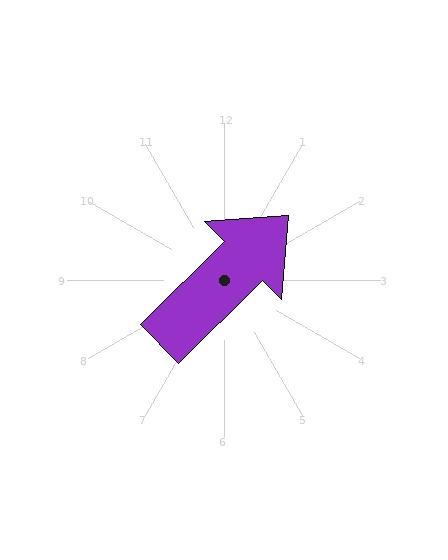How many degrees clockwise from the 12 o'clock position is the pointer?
Approximately 45 degrees.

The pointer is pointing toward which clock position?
Roughly 2 o'clock.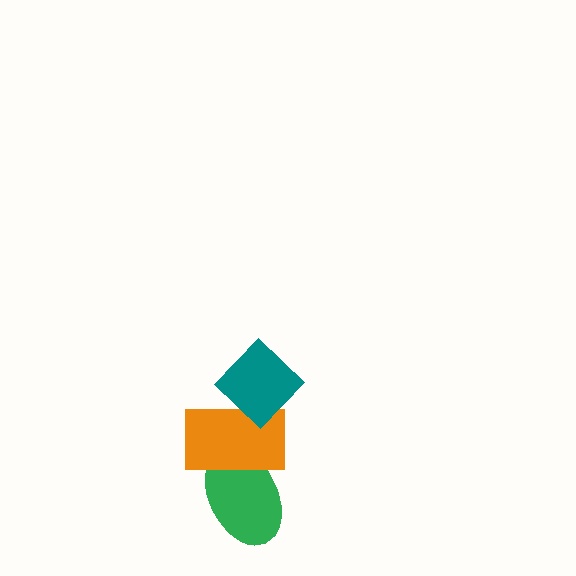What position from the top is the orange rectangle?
The orange rectangle is 2nd from the top.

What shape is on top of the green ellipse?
The orange rectangle is on top of the green ellipse.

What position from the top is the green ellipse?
The green ellipse is 3rd from the top.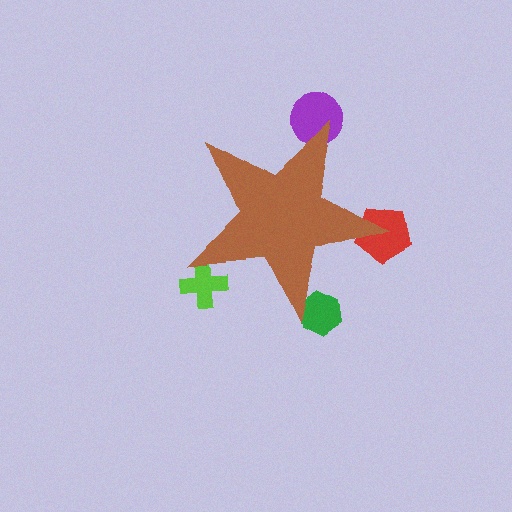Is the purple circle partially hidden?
Yes, the purple circle is partially hidden behind the brown star.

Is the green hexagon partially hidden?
Yes, the green hexagon is partially hidden behind the brown star.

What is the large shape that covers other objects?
A brown star.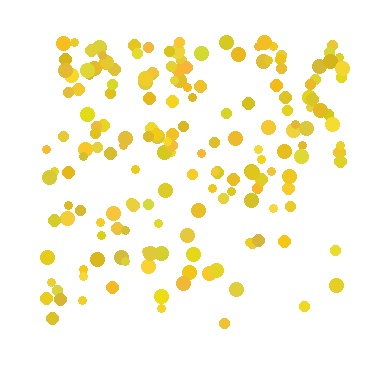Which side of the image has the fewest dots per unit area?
The bottom.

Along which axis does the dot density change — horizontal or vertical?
Vertical.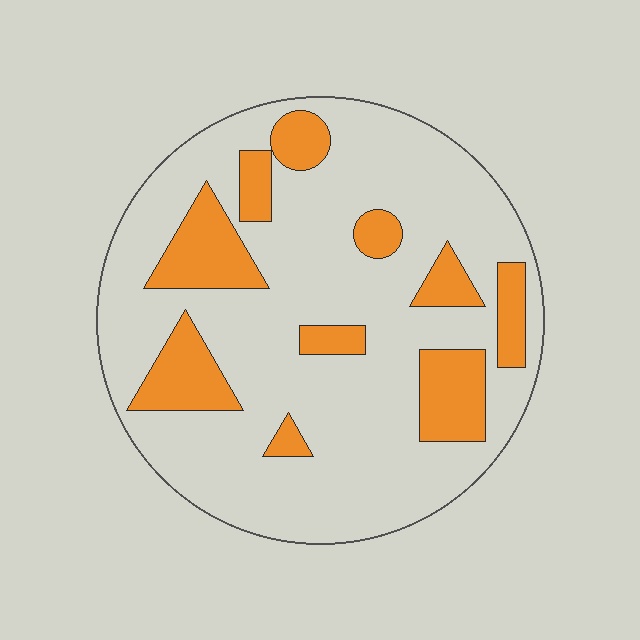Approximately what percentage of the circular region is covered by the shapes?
Approximately 20%.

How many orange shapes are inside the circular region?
10.